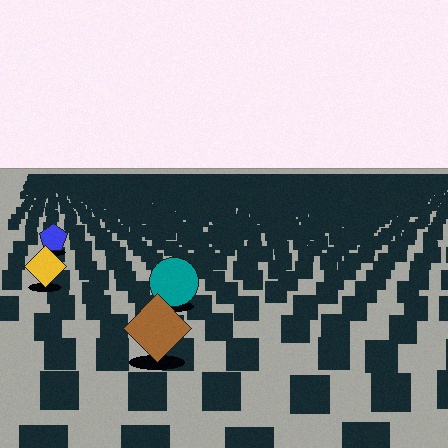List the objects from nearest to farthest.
From nearest to farthest: the brown diamond, the teal circle, the yellow diamond, the blue pentagon.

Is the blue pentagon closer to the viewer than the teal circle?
No. The teal circle is closer — you can tell from the texture gradient: the ground texture is coarser near it.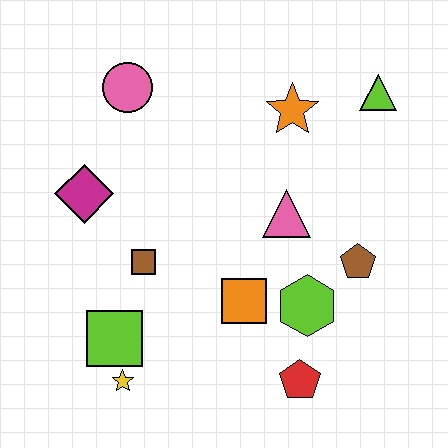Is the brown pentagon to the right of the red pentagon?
Yes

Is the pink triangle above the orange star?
No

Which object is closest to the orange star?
The lime triangle is closest to the orange star.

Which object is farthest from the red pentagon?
The pink circle is farthest from the red pentagon.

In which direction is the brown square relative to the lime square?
The brown square is above the lime square.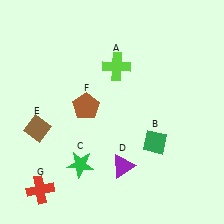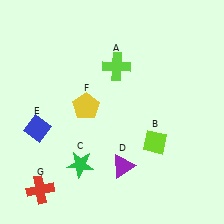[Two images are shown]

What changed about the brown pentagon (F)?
In Image 1, F is brown. In Image 2, it changed to yellow.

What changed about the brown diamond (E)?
In Image 1, E is brown. In Image 2, it changed to blue.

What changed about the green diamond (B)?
In Image 1, B is green. In Image 2, it changed to lime.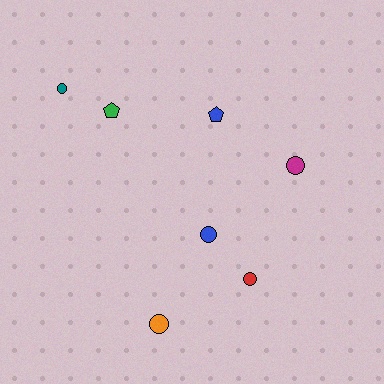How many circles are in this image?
There are 5 circles.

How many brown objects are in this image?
There are no brown objects.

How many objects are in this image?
There are 7 objects.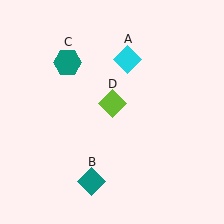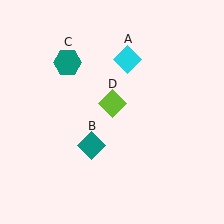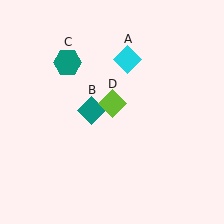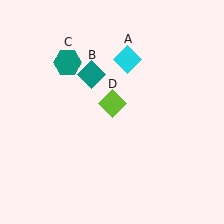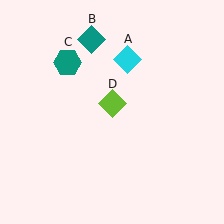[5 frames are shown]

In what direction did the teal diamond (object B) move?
The teal diamond (object B) moved up.